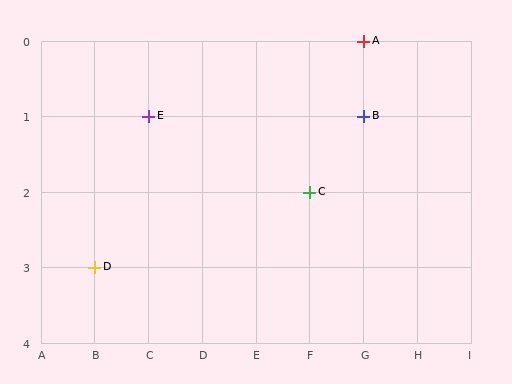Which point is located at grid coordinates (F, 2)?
Point C is at (F, 2).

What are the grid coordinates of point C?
Point C is at grid coordinates (F, 2).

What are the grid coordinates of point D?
Point D is at grid coordinates (B, 3).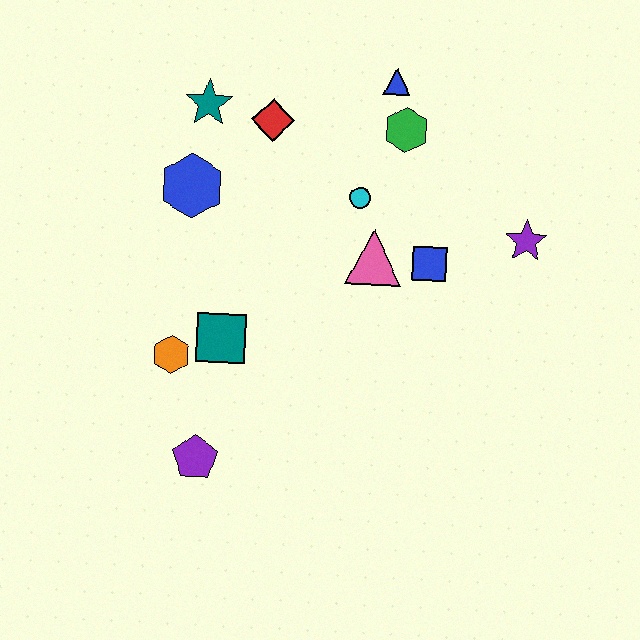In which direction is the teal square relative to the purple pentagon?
The teal square is above the purple pentagon.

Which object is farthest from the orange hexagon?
The purple star is farthest from the orange hexagon.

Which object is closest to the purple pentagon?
The orange hexagon is closest to the purple pentagon.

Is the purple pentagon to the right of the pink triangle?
No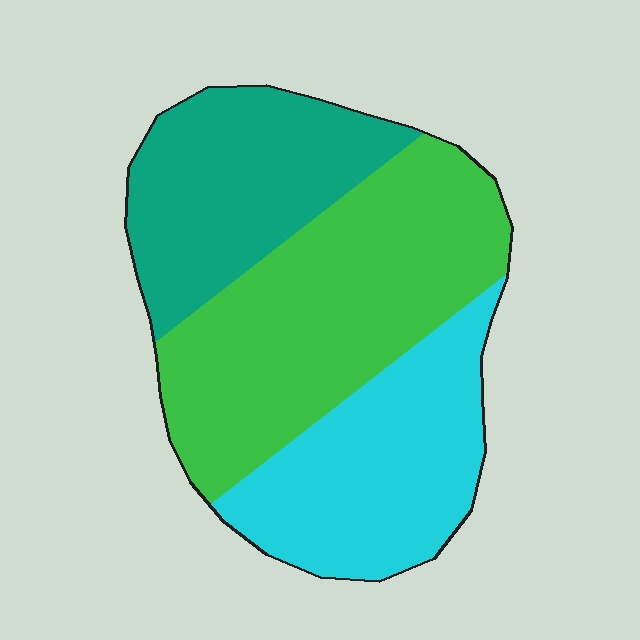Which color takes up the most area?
Green, at roughly 45%.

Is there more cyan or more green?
Green.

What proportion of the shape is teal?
Teal covers about 25% of the shape.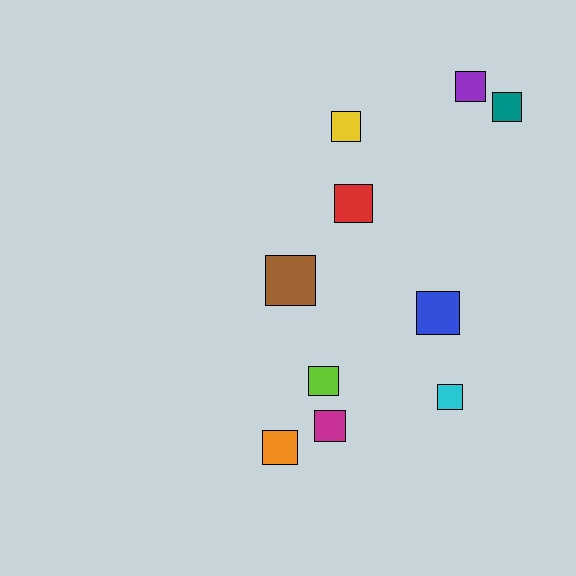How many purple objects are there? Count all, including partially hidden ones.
There is 1 purple object.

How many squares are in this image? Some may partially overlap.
There are 10 squares.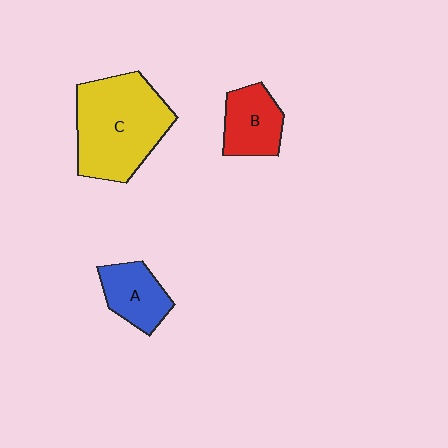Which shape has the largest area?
Shape C (yellow).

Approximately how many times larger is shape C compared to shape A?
Approximately 2.3 times.